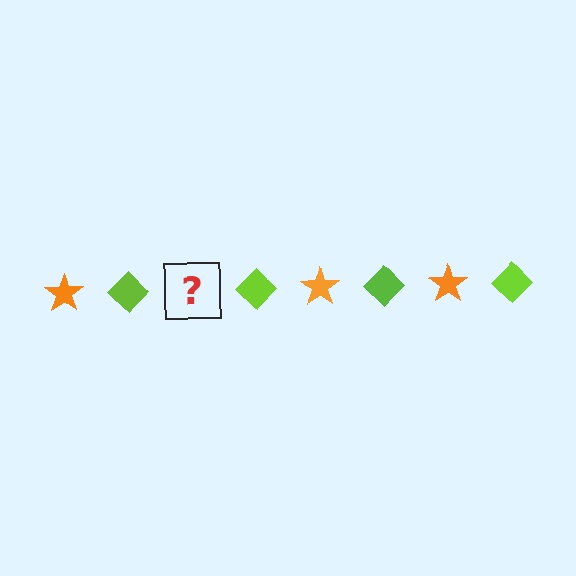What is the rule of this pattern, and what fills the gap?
The rule is that the pattern alternates between orange star and lime diamond. The gap should be filled with an orange star.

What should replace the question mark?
The question mark should be replaced with an orange star.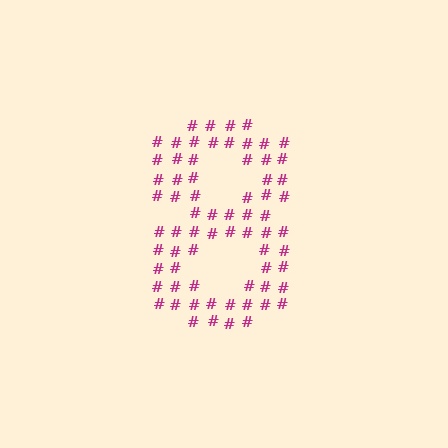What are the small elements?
The small elements are hash symbols.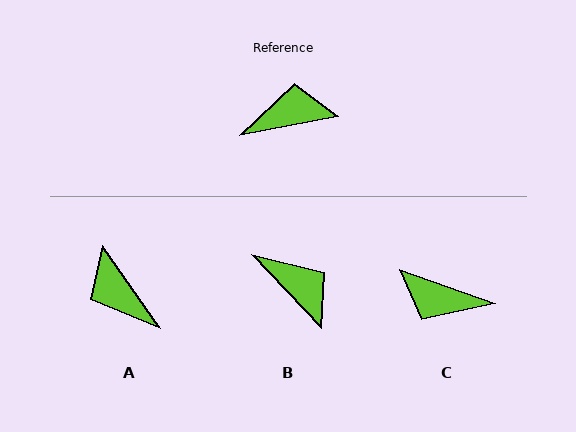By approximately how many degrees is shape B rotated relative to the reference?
Approximately 57 degrees clockwise.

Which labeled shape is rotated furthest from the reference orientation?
C, about 149 degrees away.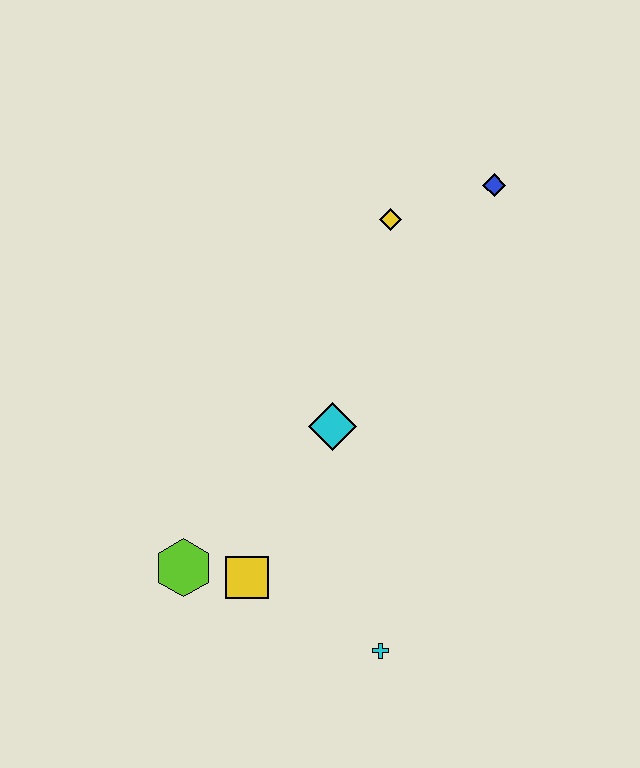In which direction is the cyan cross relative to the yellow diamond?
The cyan cross is below the yellow diamond.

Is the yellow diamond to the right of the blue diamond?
No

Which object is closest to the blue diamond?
The yellow diamond is closest to the blue diamond.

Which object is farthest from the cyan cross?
The blue diamond is farthest from the cyan cross.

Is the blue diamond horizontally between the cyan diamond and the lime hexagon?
No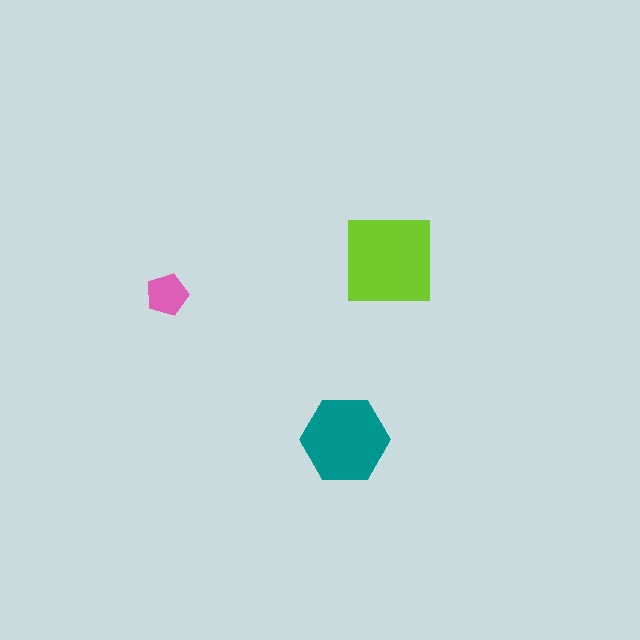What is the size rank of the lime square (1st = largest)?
1st.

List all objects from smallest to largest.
The pink pentagon, the teal hexagon, the lime square.